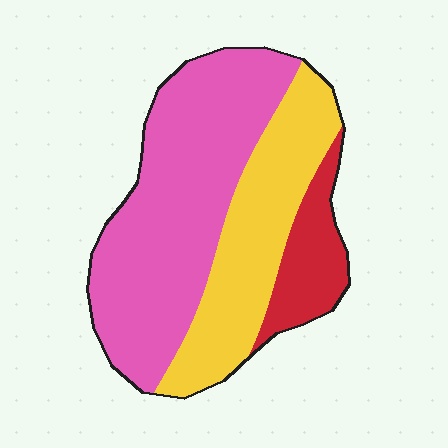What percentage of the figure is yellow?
Yellow takes up about one third (1/3) of the figure.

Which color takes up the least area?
Red, at roughly 15%.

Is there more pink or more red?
Pink.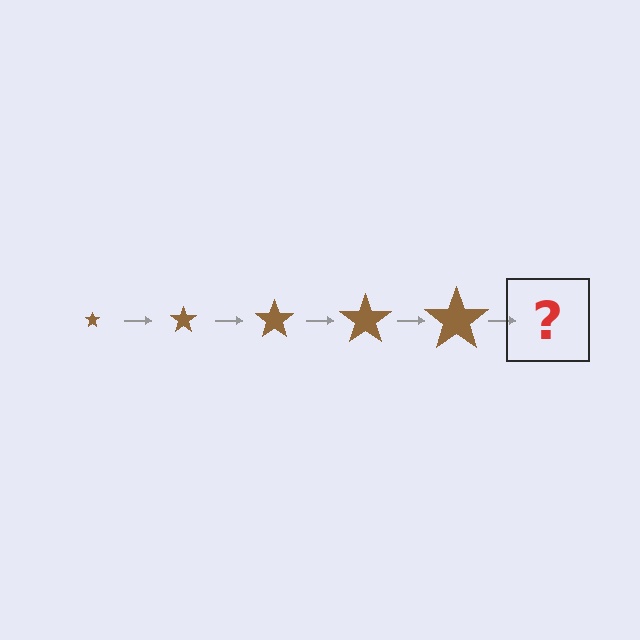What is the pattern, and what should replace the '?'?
The pattern is that the star gets progressively larger each step. The '?' should be a brown star, larger than the previous one.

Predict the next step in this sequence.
The next step is a brown star, larger than the previous one.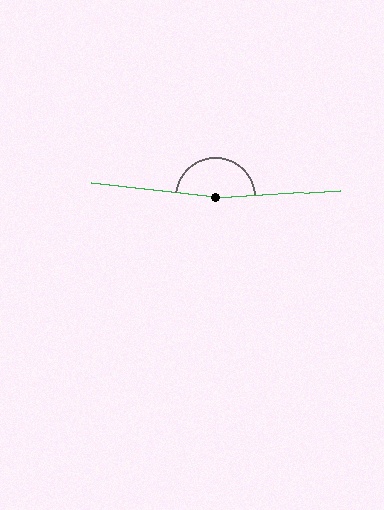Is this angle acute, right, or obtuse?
It is obtuse.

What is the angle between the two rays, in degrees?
Approximately 170 degrees.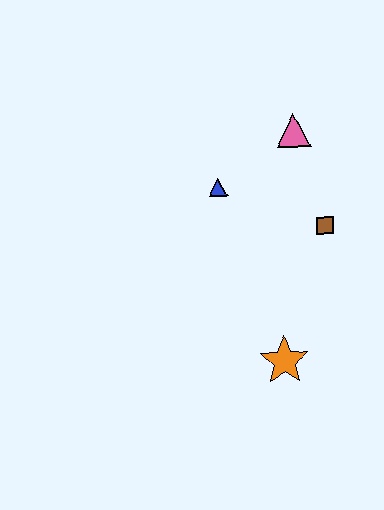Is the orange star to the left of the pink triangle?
Yes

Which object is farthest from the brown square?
The orange star is farthest from the brown square.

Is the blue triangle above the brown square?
Yes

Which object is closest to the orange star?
The brown square is closest to the orange star.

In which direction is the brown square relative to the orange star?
The brown square is above the orange star.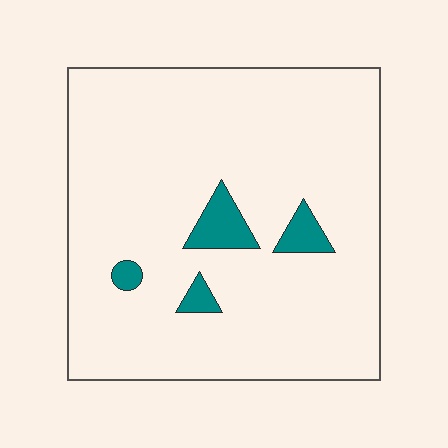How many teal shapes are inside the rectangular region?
4.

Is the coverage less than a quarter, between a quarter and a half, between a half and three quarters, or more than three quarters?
Less than a quarter.